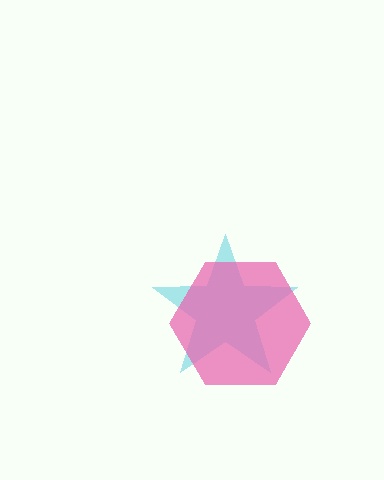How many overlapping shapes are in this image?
There are 2 overlapping shapes in the image.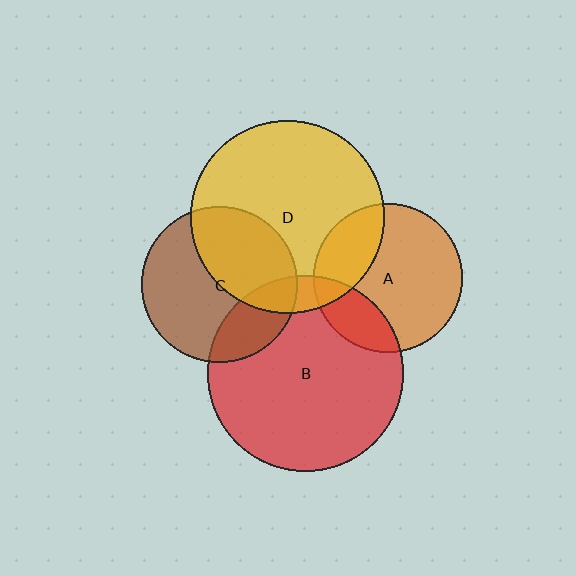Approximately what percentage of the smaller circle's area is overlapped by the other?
Approximately 20%.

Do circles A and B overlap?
Yes.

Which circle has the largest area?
Circle B (red).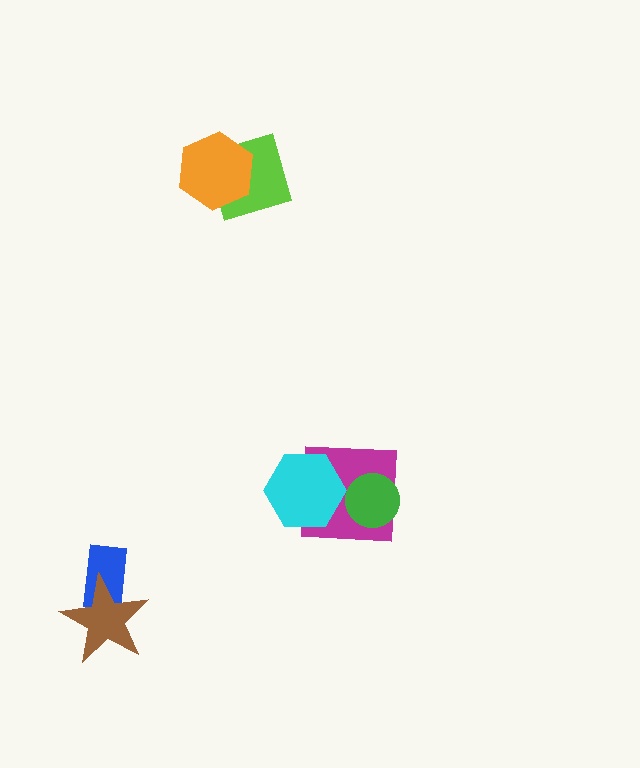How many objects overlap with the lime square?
1 object overlaps with the lime square.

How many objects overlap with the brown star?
1 object overlaps with the brown star.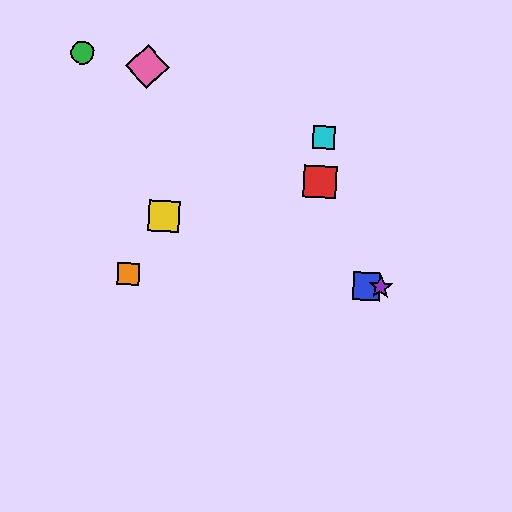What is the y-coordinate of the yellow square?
The yellow square is at y≈216.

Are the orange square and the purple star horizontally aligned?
Yes, both are at y≈274.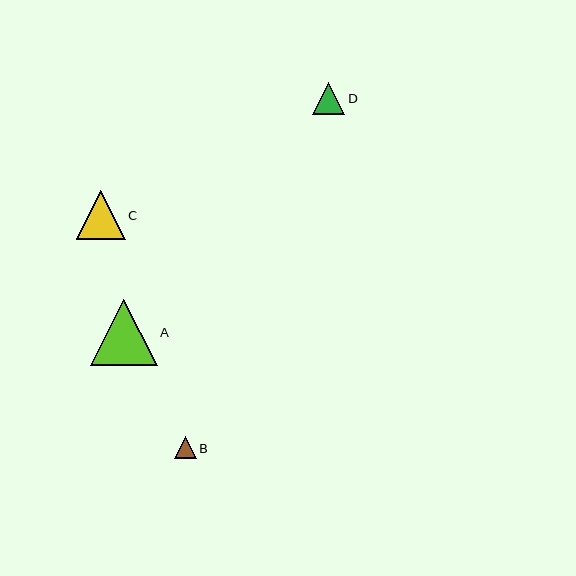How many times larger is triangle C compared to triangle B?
Triangle C is approximately 2.2 times the size of triangle B.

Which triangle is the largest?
Triangle A is the largest with a size of approximately 66 pixels.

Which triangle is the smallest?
Triangle B is the smallest with a size of approximately 22 pixels.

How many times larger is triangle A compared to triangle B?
Triangle A is approximately 3.0 times the size of triangle B.